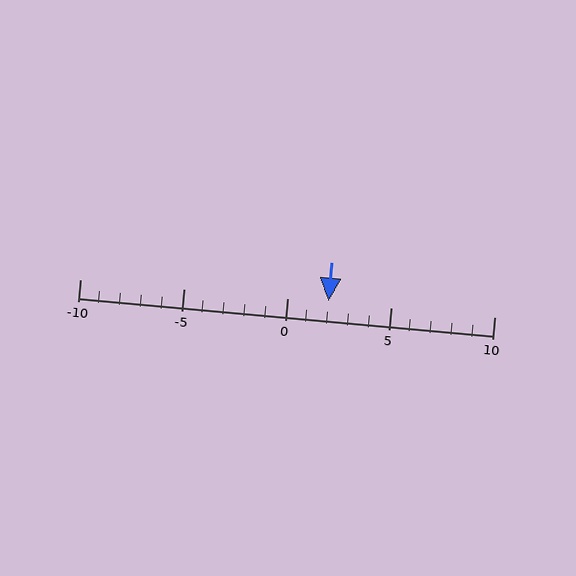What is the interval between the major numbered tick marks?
The major tick marks are spaced 5 units apart.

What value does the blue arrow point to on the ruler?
The blue arrow points to approximately 2.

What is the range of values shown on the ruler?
The ruler shows values from -10 to 10.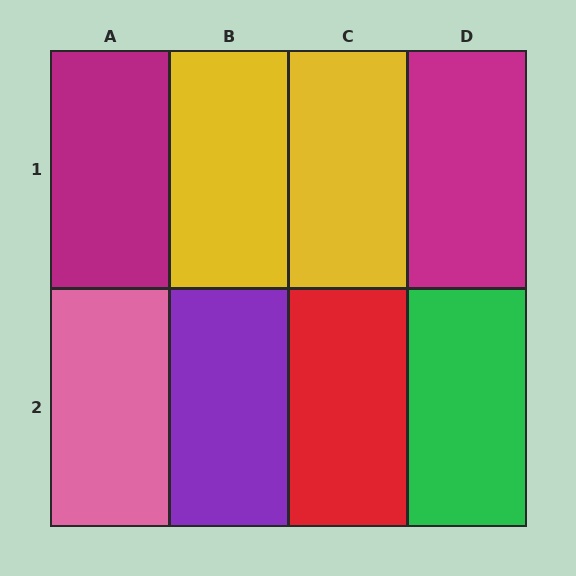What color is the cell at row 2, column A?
Pink.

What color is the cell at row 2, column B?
Purple.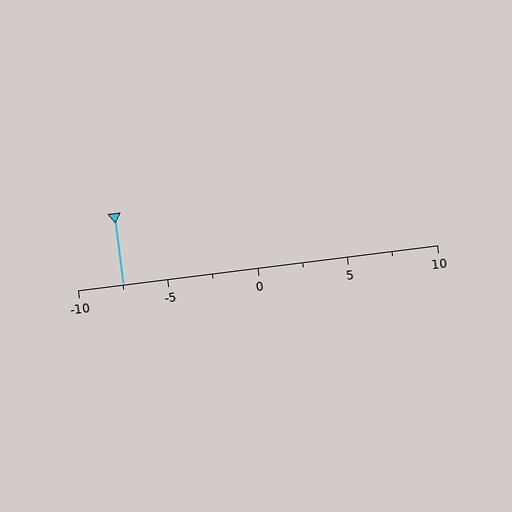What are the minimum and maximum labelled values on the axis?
The axis runs from -10 to 10.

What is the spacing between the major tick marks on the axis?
The major ticks are spaced 5 apart.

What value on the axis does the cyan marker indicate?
The marker indicates approximately -7.5.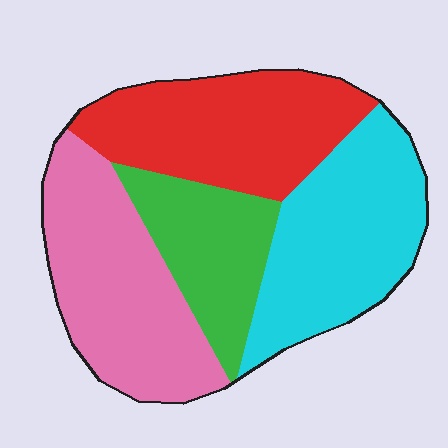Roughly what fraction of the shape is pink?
Pink covers 28% of the shape.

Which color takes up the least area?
Green, at roughly 15%.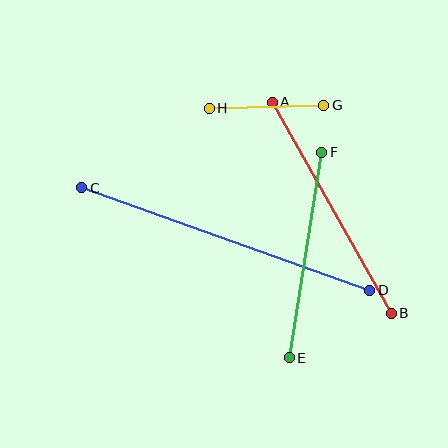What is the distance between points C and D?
The distance is approximately 306 pixels.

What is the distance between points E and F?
The distance is approximately 208 pixels.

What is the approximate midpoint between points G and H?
The midpoint is at approximately (267, 107) pixels.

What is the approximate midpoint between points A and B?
The midpoint is at approximately (332, 208) pixels.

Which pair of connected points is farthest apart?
Points C and D are farthest apart.